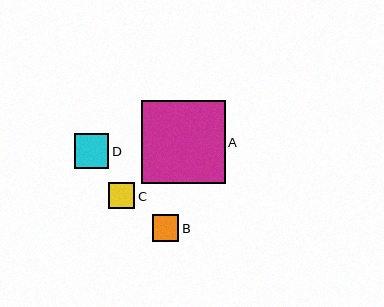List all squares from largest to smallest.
From largest to smallest: A, D, B, C.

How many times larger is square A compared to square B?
Square A is approximately 3.2 times the size of square B.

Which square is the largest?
Square A is the largest with a size of approximately 84 pixels.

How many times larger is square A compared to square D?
Square A is approximately 2.4 times the size of square D.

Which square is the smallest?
Square C is the smallest with a size of approximately 26 pixels.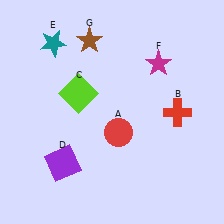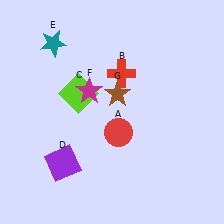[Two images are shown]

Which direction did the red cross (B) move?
The red cross (B) moved left.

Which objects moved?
The objects that moved are: the red cross (B), the magenta star (F), the brown star (G).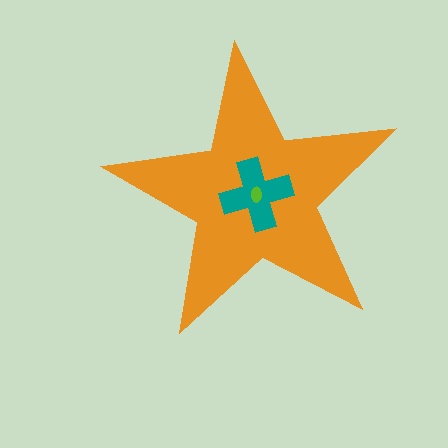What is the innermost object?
The lime ellipse.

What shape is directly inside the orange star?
The teal cross.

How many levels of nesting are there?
3.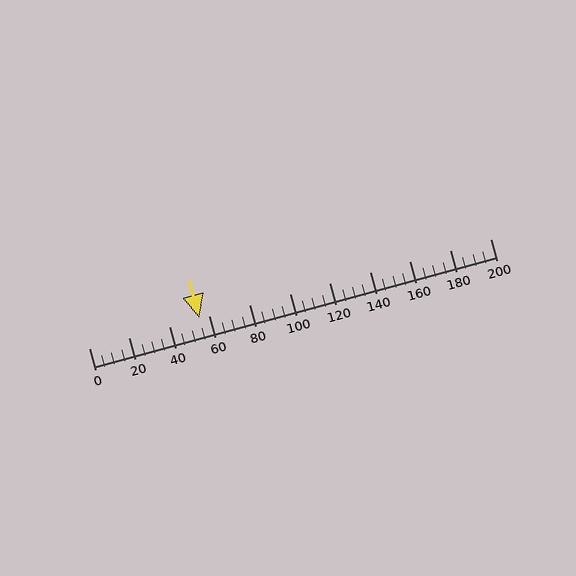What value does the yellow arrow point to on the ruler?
The yellow arrow points to approximately 55.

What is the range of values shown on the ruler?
The ruler shows values from 0 to 200.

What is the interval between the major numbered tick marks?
The major tick marks are spaced 20 units apart.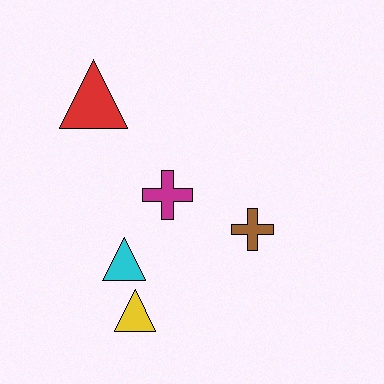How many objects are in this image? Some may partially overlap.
There are 5 objects.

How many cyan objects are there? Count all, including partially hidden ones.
There is 1 cyan object.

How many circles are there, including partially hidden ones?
There are no circles.